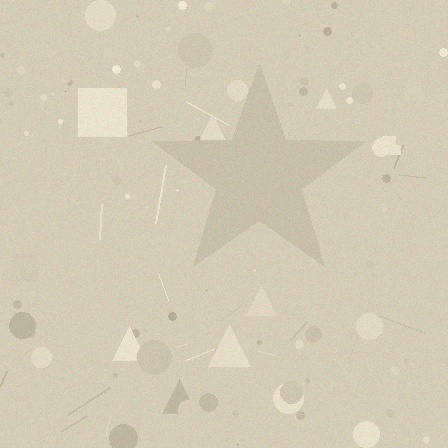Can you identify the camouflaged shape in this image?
The camouflaged shape is a star.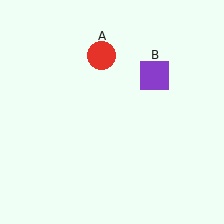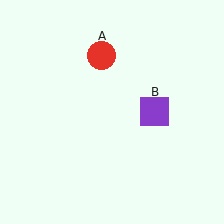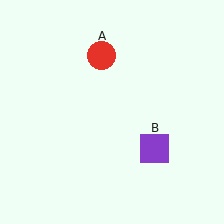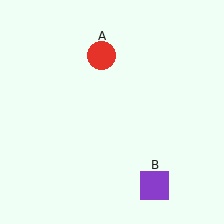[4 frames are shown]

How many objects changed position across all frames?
1 object changed position: purple square (object B).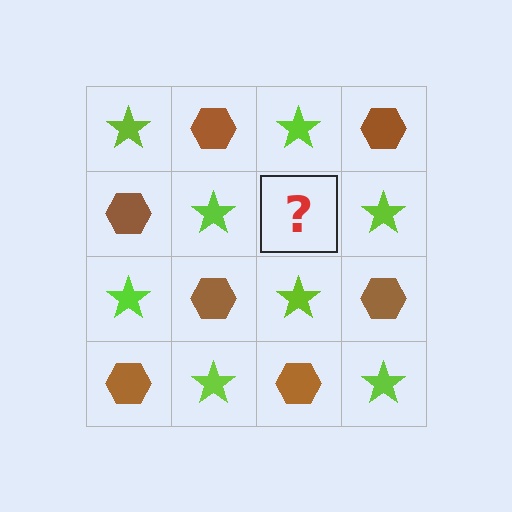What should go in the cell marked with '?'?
The missing cell should contain a brown hexagon.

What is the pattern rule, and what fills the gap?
The rule is that it alternates lime star and brown hexagon in a checkerboard pattern. The gap should be filled with a brown hexagon.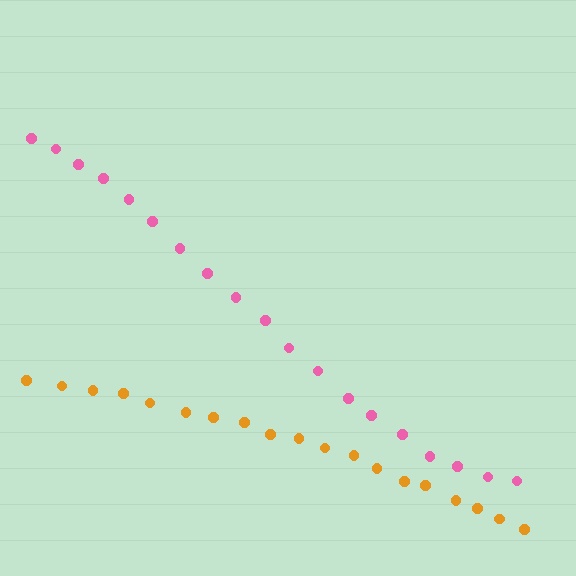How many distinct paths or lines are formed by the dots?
There are 2 distinct paths.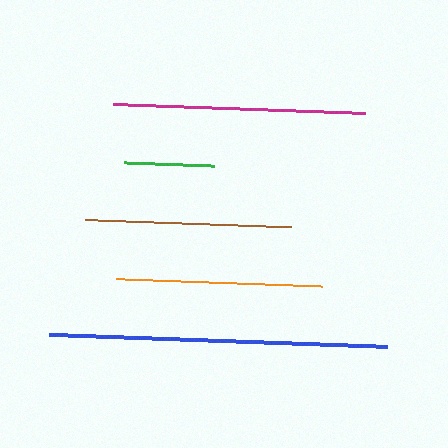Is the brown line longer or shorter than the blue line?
The blue line is longer than the brown line.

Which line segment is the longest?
The blue line is the longest at approximately 338 pixels.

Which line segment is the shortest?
The green line is the shortest at approximately 90 pixels.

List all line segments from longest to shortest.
From longest to shortest: blue, magenta, orange, brown, green.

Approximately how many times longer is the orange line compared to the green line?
The orange line is approximately 2.3 times the length of the green line.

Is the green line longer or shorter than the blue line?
The blue line is longer than the green line.